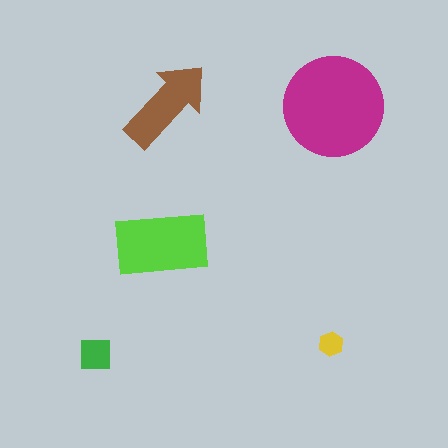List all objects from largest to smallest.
The magenta circle, the lime rectangle, the brown arrow, the green square, the yellow hexagon.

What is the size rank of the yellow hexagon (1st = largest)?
5th.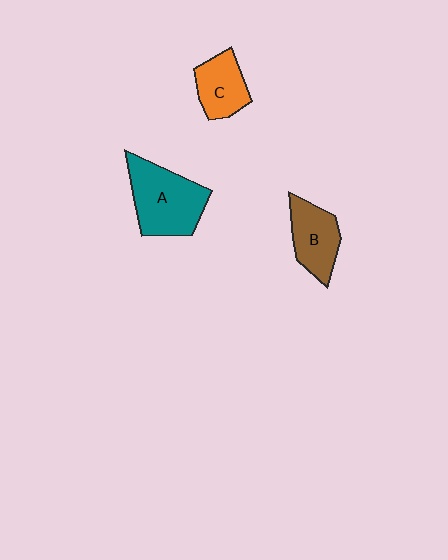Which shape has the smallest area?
Shape C (orange).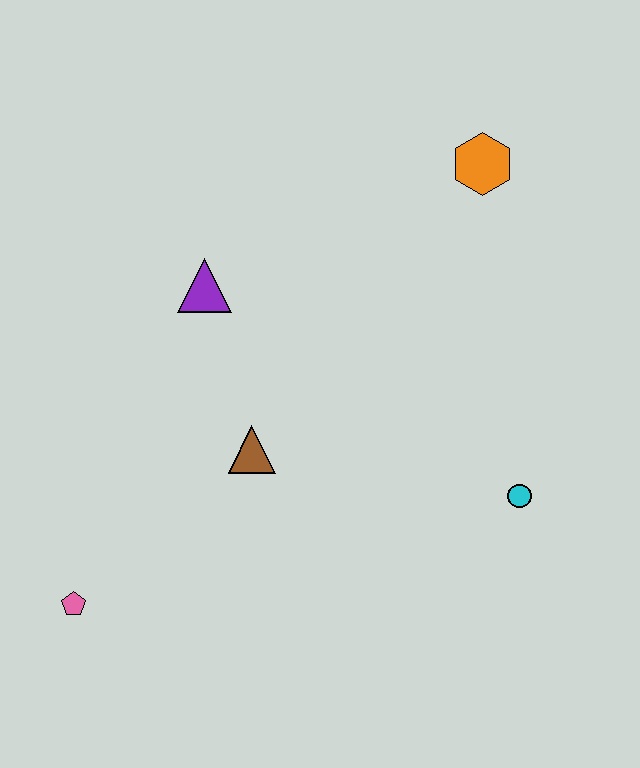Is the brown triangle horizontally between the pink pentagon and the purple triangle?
No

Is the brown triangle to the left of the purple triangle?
No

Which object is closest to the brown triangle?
The purple triangle is closest to the brown triangle.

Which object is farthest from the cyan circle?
The pink pentagon is farthest from the cyan circle.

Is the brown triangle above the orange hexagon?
No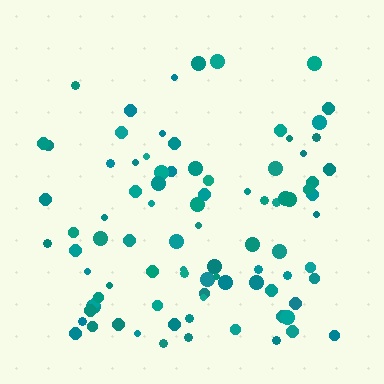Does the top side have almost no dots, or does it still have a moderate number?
Still a moderate number, just noticeably fewer than the bottom.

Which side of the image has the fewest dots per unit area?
The top.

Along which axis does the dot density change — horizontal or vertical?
Vertical.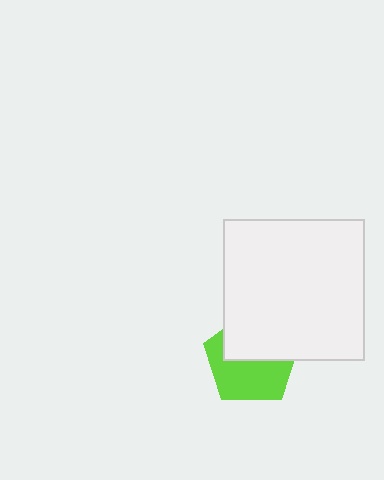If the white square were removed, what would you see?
You would see the complete lime pentagon.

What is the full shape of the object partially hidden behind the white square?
The partially hidden object is a lime pentagon.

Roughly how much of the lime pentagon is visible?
About half of it is visible (roughly 53%).